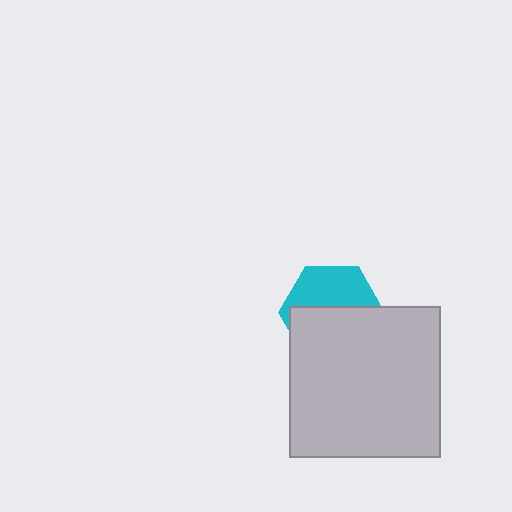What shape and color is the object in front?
The object in front is a light gray square.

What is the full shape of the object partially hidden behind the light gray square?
The partially hidden object is a cyan hexagon.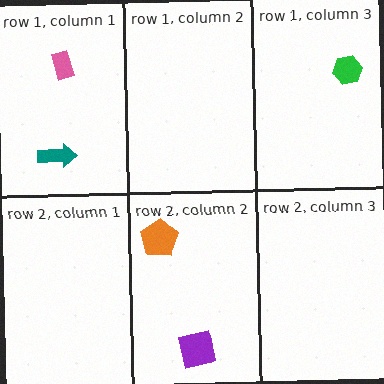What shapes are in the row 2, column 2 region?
The purple square, the orange pentagon.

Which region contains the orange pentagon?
The row 2, column 2 region.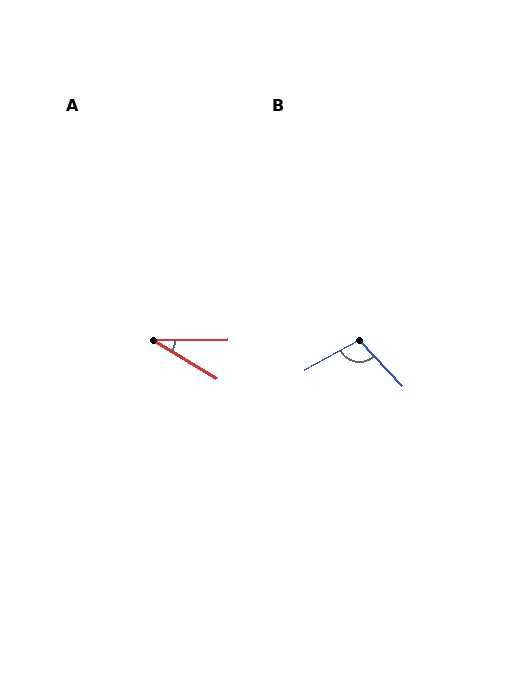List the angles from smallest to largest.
A (32°), B (105°).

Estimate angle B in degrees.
Approximately 105 degrees.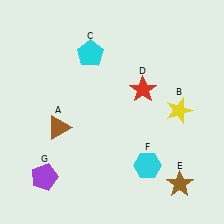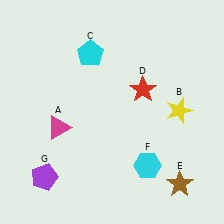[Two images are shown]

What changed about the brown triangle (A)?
In Image 1, A is brown. In Image 2, it changed to magenta.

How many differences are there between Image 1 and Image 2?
There is 1 difference between the two images.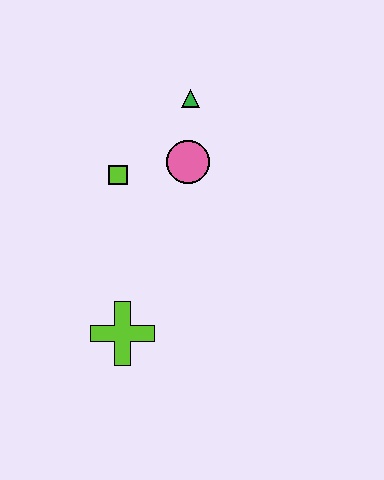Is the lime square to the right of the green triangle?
No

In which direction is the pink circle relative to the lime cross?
The pink circle is above the lime cross.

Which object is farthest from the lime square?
The lime cross is farthest from the lime square.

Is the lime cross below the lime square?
Yes